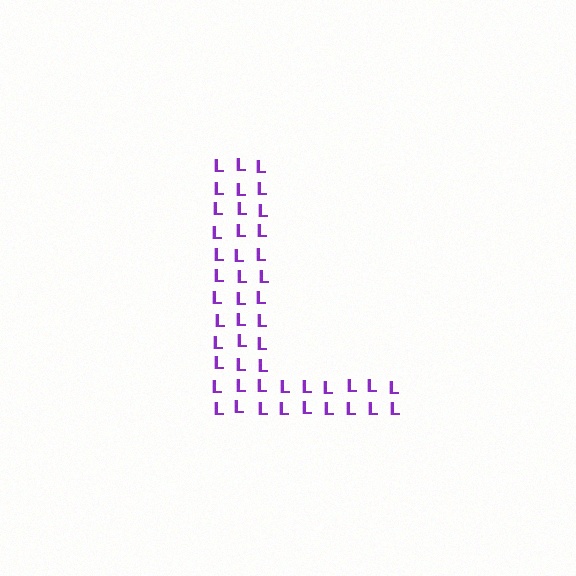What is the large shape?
The large shape is the letter L.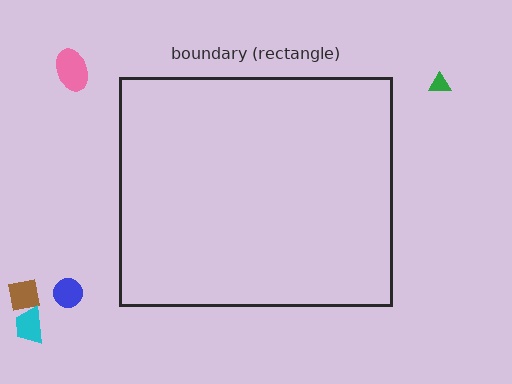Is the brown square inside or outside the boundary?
Outside.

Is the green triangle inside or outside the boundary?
Outside.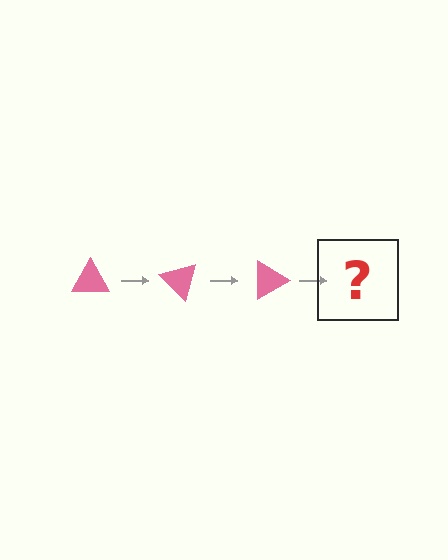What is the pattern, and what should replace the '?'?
The pattern is that the triangle rotates 45 degrees each step. The '?' should be a pink triangle rotated 135 degrees.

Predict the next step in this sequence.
The next step is a pink triangle rotated 135 degrees.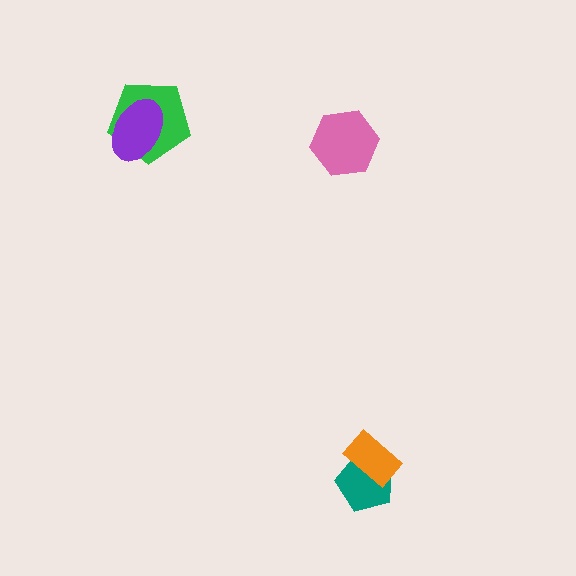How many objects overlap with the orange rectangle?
1 object overlaps with the orange rectangle.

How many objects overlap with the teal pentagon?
1 object overlaps with the teal pentagon.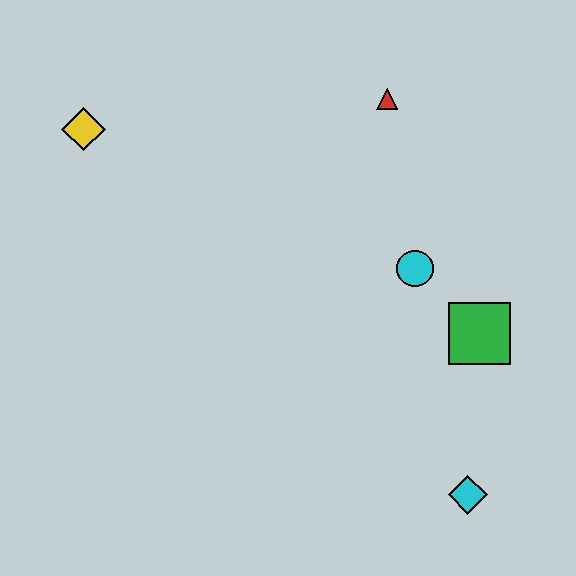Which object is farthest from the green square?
The yellow diamond is farthest from the green square.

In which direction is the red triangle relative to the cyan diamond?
The red triangle is above the cyan diamond.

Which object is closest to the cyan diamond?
The green square is closest to the cyan diamond.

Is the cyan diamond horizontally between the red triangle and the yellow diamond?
No